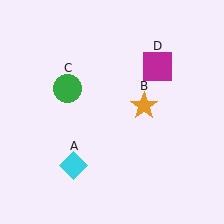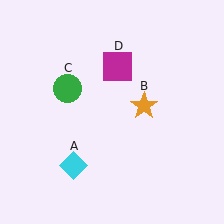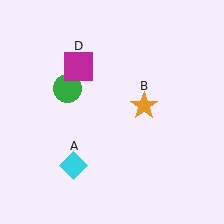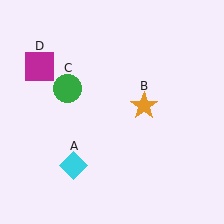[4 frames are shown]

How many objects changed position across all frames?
1 object changed position: magenta square (object D).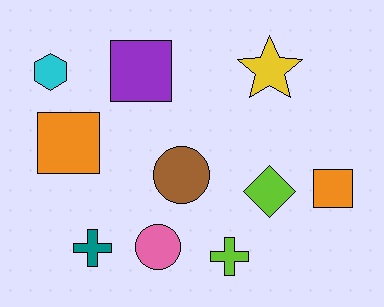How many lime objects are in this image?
There are 2 lime objects.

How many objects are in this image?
There are 10 objects.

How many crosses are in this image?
There are 2 crosses.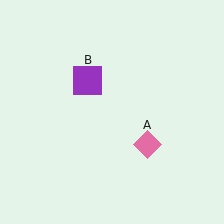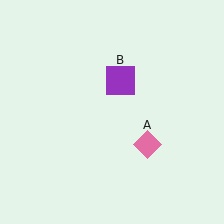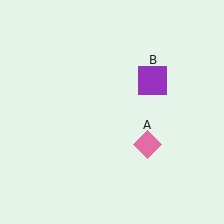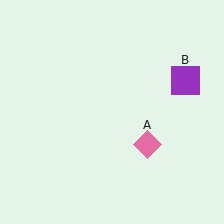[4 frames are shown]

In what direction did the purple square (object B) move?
The purple square (object B) moved right.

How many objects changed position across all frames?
1 object changed position: purple square (object B).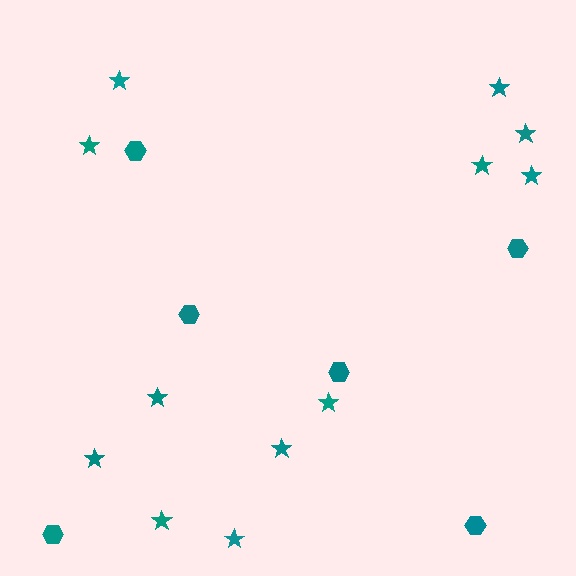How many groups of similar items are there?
There are 2 groups: one group of hexagons (6) and one group of stars (12).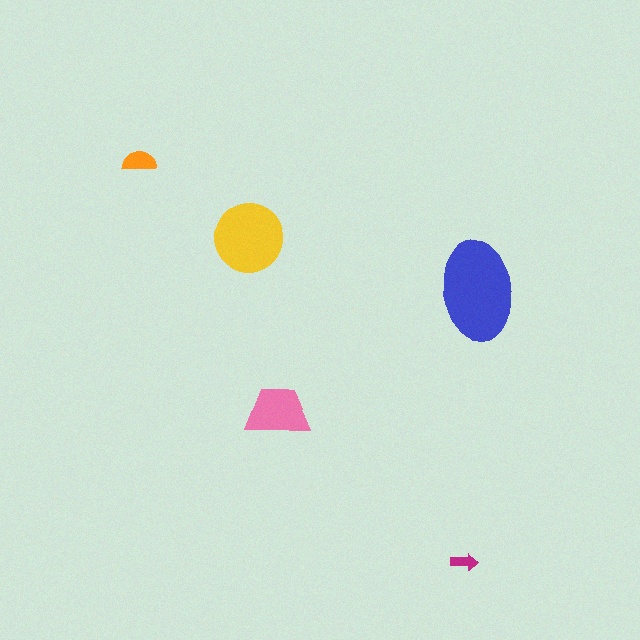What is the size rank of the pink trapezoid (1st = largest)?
3rd.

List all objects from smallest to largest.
The magenta arrow, the orange semicircle, the pink trapezoid, the yellow circle, the blue ellipse.